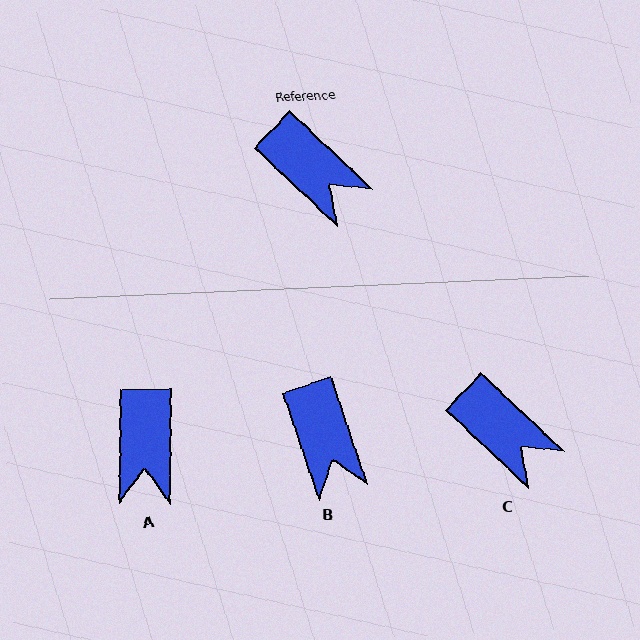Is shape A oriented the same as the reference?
No, it is off by about 47 degrees.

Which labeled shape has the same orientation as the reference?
C.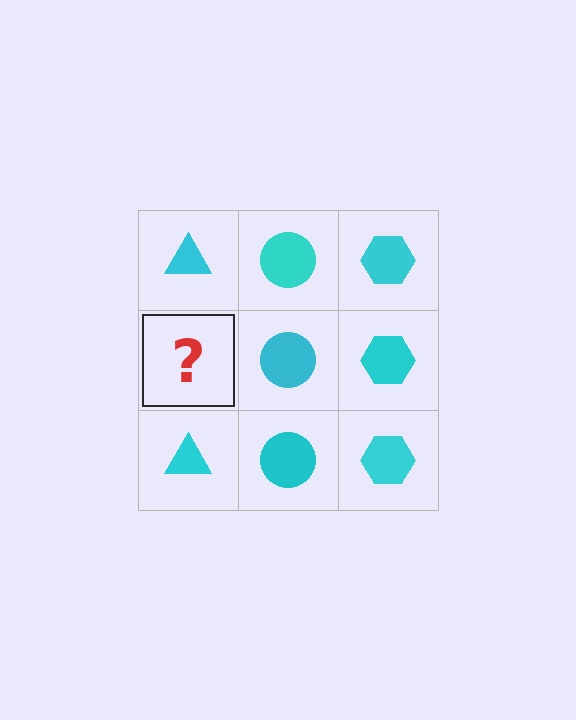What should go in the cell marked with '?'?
The missing cell should contain a cyan triangle.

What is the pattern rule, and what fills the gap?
The rule is that each column has a consistent shape. The gap should be filled with a cyan triangle.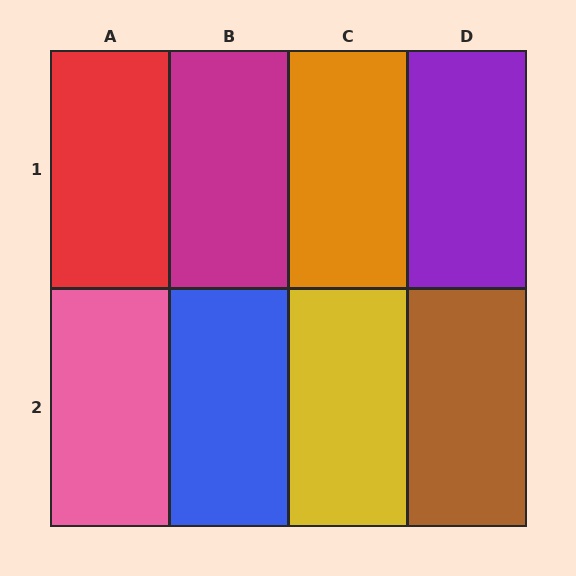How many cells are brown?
1 cell is brown.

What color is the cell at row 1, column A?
Red.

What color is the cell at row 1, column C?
Orange.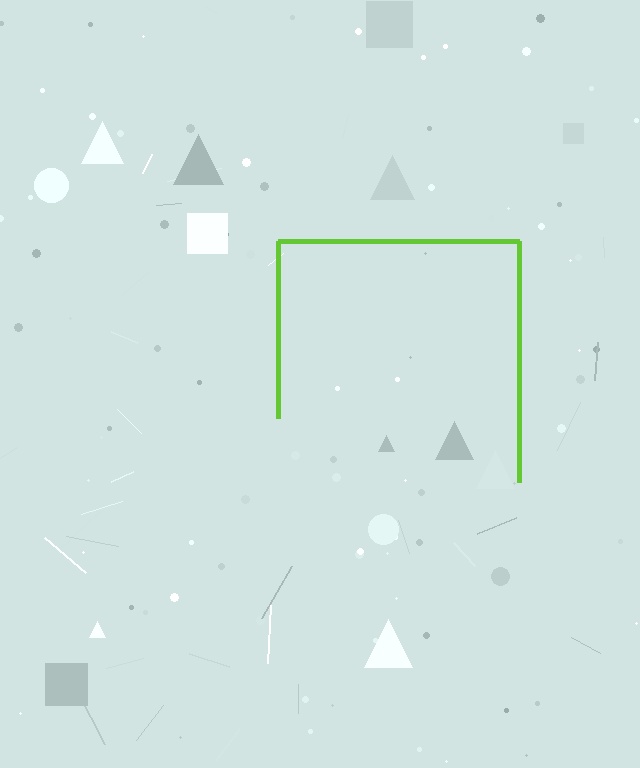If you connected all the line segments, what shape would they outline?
They would outline a square.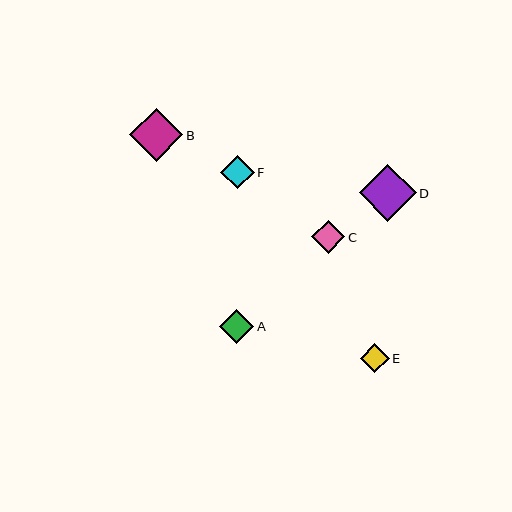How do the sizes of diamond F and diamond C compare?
Diamond F and diamond C are approximately the same size.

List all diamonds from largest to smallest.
From largest to smallest: D, B, A, F, C, E.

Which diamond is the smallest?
Diamond E is the smallest with a size of approximately 29 pixels.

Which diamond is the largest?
Diamond D is the largest with a size of approximately 57 pixels.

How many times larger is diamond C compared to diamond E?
Diamond C is approximately 1.1 times the size of diamond E.